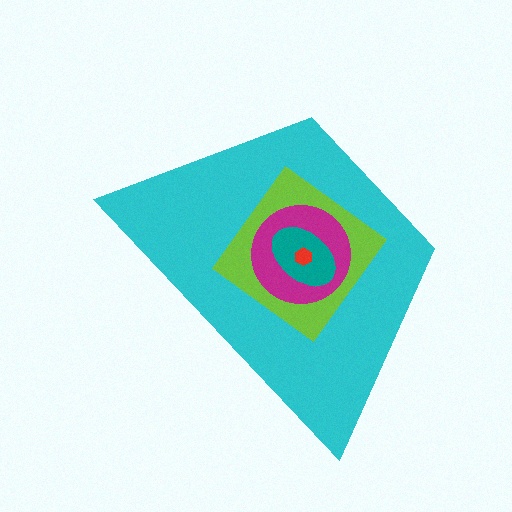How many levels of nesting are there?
5.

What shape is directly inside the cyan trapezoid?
The lime diamond.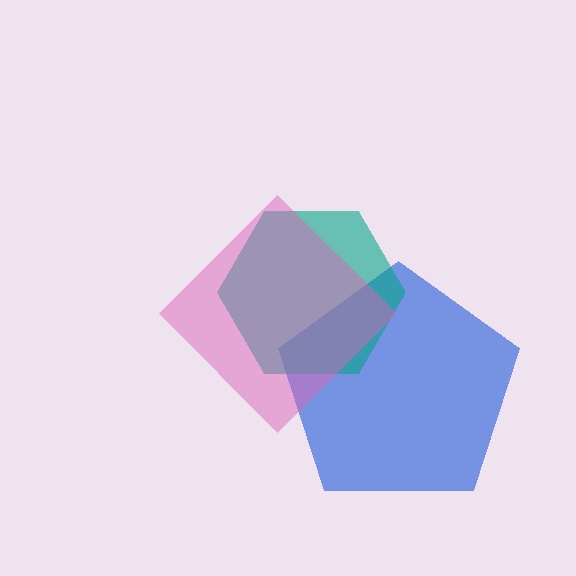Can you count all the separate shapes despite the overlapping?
Yes, there are 3 separate shapes.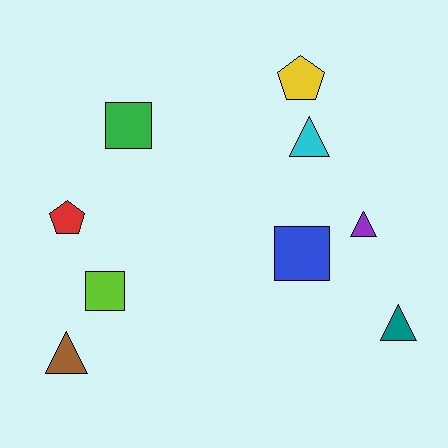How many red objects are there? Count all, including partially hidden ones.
There is 1 red object.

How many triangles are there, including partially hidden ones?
There are 4 triangles.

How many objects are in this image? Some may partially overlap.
There are 9 objects.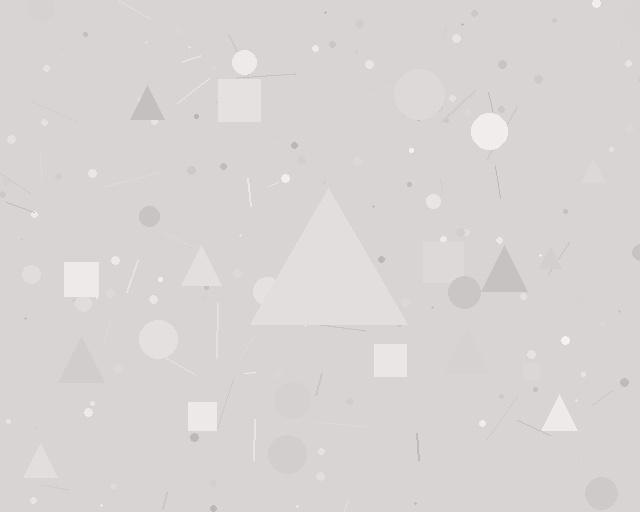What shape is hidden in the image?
A triangle is hidden in the image.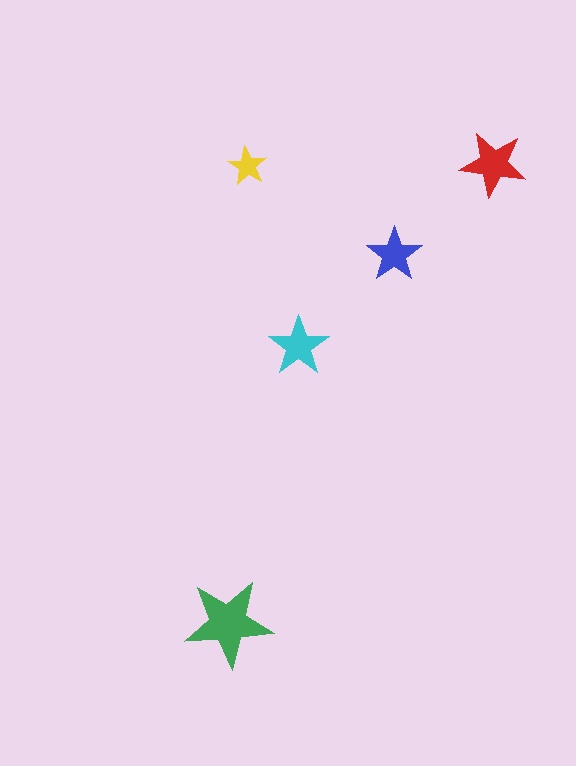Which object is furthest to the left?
The green star is leftmost.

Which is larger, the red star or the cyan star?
The red one.